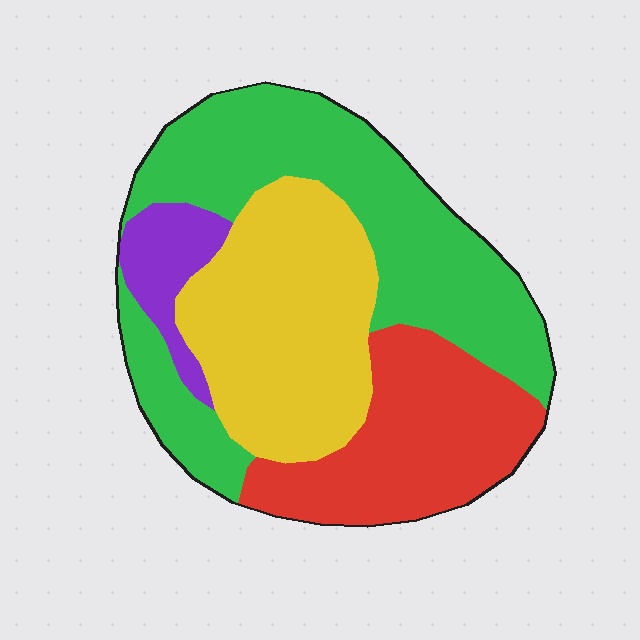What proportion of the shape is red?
Red takes up about one quarter (1/4) of the shape.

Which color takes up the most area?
Green, at roughly 40%.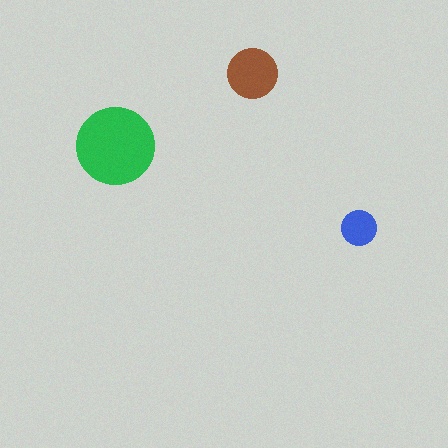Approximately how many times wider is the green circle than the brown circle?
About 1.5 times wider.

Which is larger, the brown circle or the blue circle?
The brown one.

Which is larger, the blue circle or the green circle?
The green one.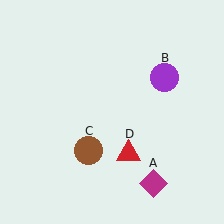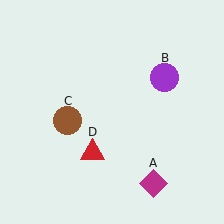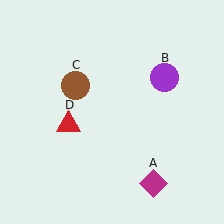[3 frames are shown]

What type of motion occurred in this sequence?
The brown circle (object C), red triangle (object D) rotated clockwise around the center of the scene.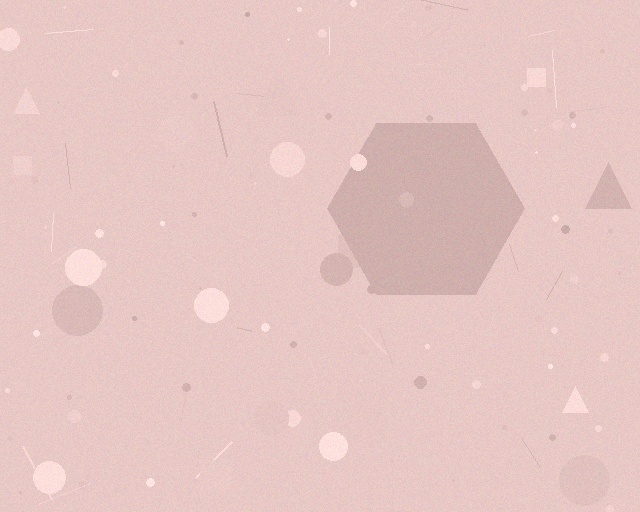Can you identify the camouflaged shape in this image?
The camouflaged shape is a hexagon.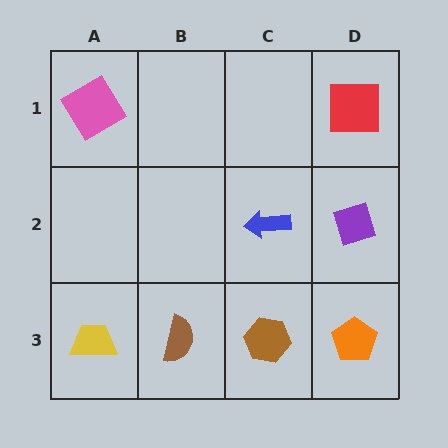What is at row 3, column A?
A yellow trapezoid.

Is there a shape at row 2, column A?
No, that cell is empty.